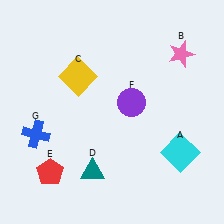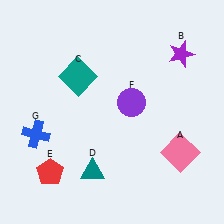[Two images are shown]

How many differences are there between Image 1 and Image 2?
There are 3 differences between the two images.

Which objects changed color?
A changed from cyan to pink. B changed from pink to purple. C changed from yellow to teal.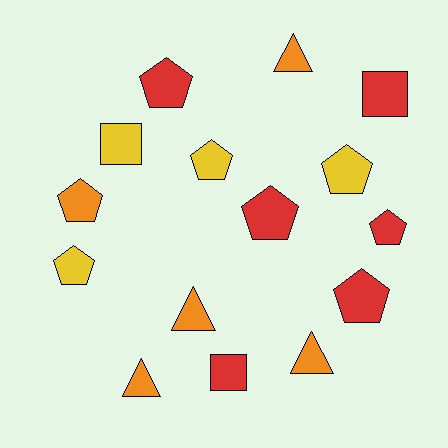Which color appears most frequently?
Red, with 6 objects.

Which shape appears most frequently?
Pentagon, with 8 objects.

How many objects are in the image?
There are 15 objects.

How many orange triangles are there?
There are 4 orange triangles.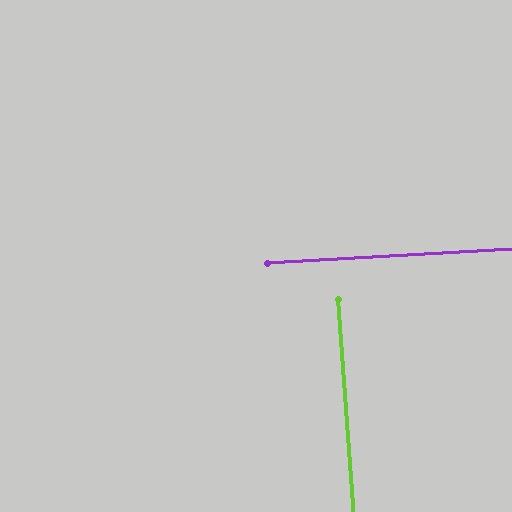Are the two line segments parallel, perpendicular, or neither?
Perpendicular — they meet at approximately 89°.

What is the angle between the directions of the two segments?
Approximately 89 degrees.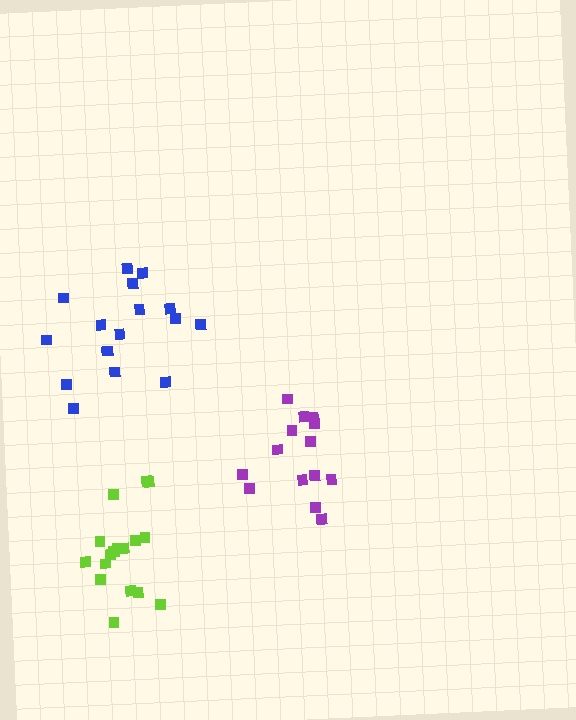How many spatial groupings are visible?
There are 3 spatial groupings.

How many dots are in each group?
Group 1: 17 dots, Group 2: 17 dots, Group 3: 14 dots (48 total).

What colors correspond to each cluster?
The clusters are colored: blue, lime, purple.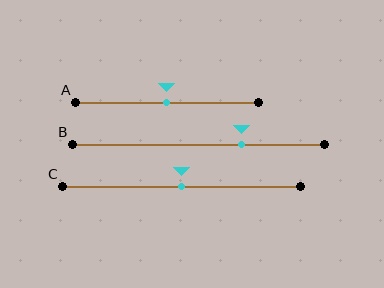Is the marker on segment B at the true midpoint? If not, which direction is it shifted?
No, the marker on segment B is shifted to the right by about 17% of the segment length.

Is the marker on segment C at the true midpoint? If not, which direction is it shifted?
Yes, the marker on segment C is at the true midpoint.